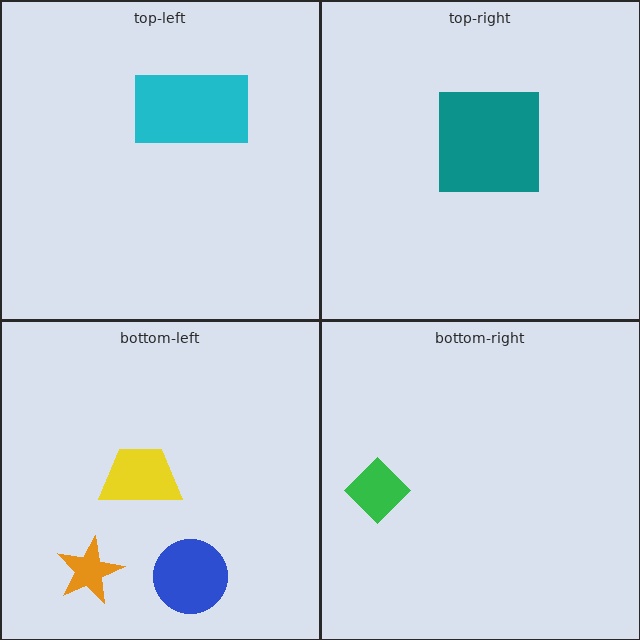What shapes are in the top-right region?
The teal square.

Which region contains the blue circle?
The bottom-left region.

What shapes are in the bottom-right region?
The green diamond.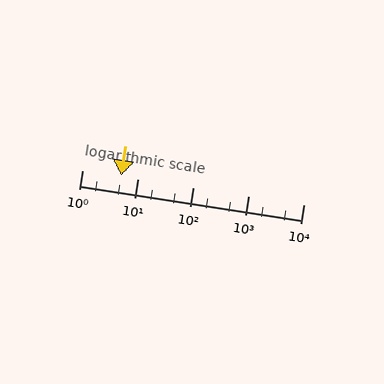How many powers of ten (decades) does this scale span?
The scale spans 4 decades, from 1 to 10000.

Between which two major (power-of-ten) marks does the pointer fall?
The pointer is between 1 and 10.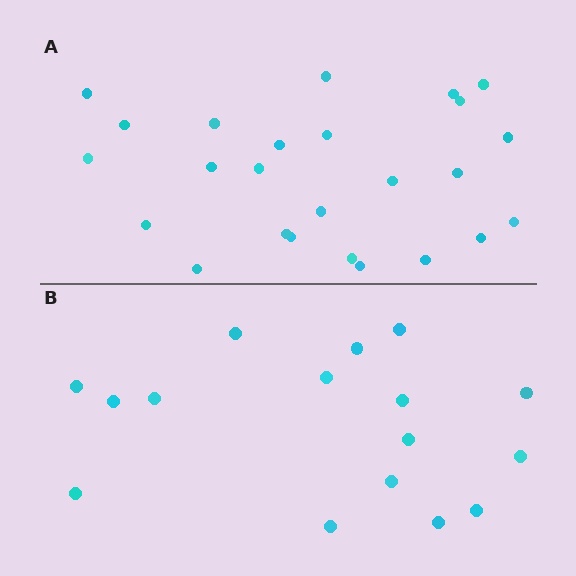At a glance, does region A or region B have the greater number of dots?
Region A (the top region) has more dots.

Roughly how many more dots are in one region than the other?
Region A has roughly 8 or so more dots than region B.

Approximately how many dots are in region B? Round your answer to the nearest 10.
About 20 dots. (The exact count is 16, which rounds to 20.)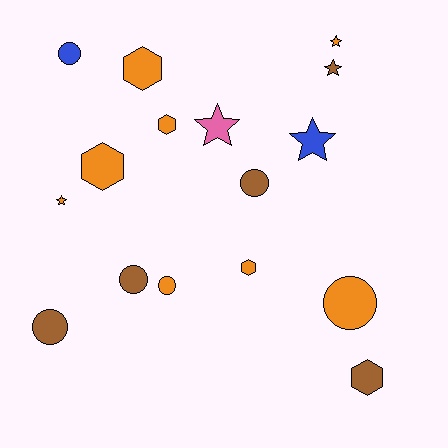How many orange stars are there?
There are 2 orange stars.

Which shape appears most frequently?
Circle, with 6 objects.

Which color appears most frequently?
Orange, with 8 objects.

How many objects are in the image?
There are 16 objects.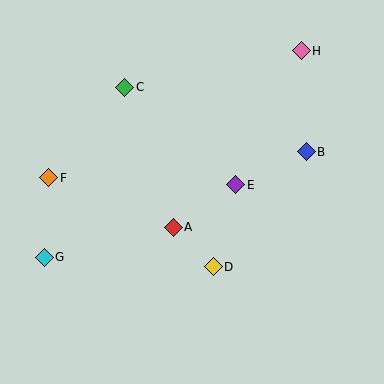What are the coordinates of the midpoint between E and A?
The midpoint between E and A is at (204, 206).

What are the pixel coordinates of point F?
Point F is at (49, 178).